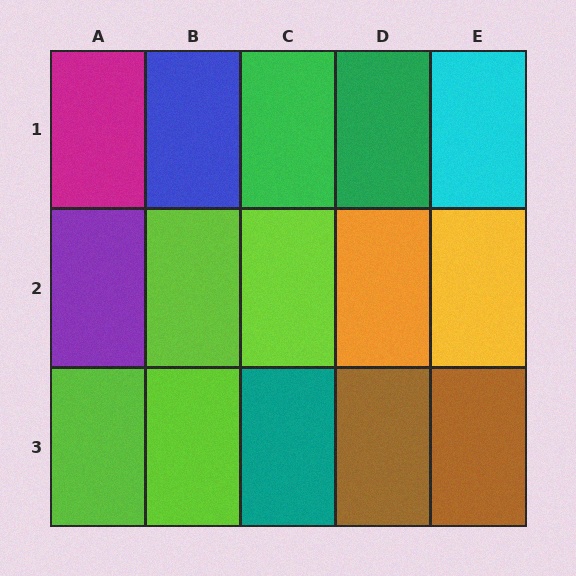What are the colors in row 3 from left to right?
Lime, lime, teal, brown, brown.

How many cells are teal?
1 cell is teal.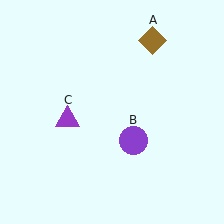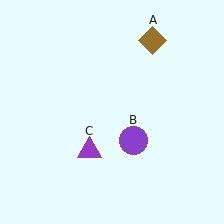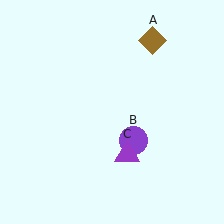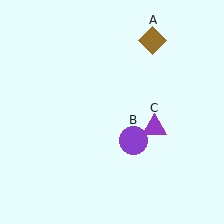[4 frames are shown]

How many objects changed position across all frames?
1 object changed position: purple triangle (object C).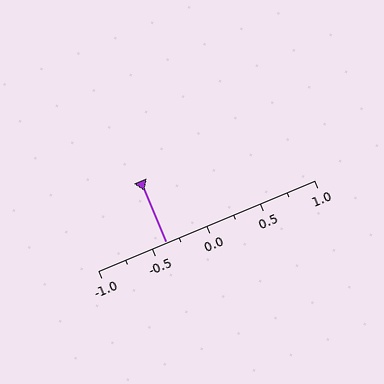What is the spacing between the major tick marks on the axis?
The major ticks are spaced 0.5 apart.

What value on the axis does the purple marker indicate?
The marker indicates approximately -0.38.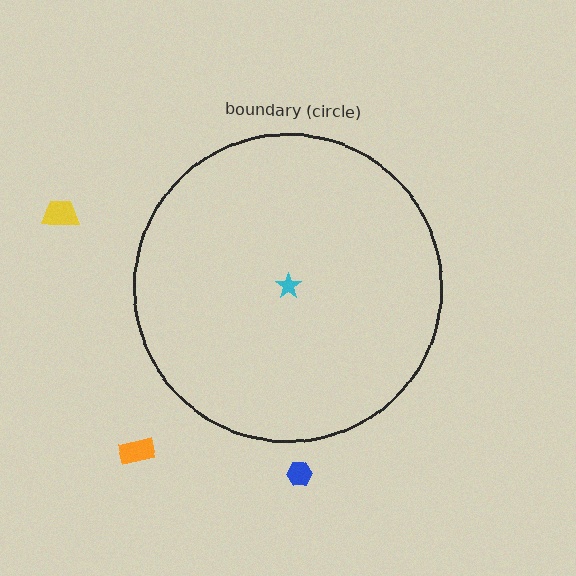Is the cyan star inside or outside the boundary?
Inside.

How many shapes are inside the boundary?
1 inside, 3 outside.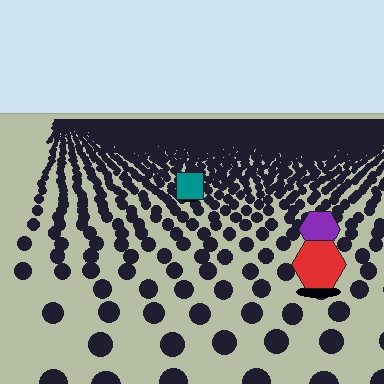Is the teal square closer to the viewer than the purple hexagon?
No. The purple hexagon is closer — you can tell from the texture gradient: the ground texture is coarser near it.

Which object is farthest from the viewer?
The teal square is farthest from the viewer. It appears smaller and the ground texture around it is denser.